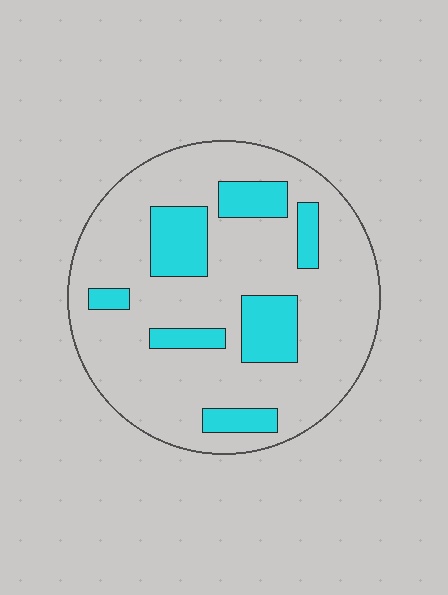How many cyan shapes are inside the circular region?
7.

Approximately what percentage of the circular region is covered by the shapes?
Approximately 20%.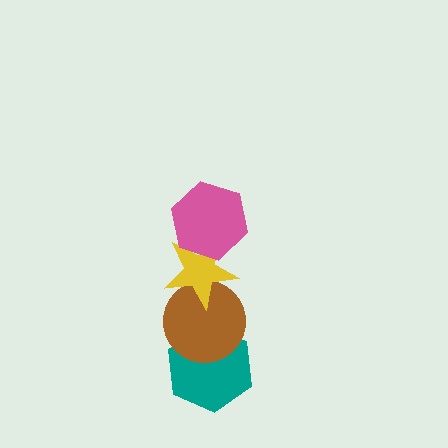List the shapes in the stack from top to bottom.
From top to bottom: the pink hexagon, the yellow star, the brown circle, the teal hexagon.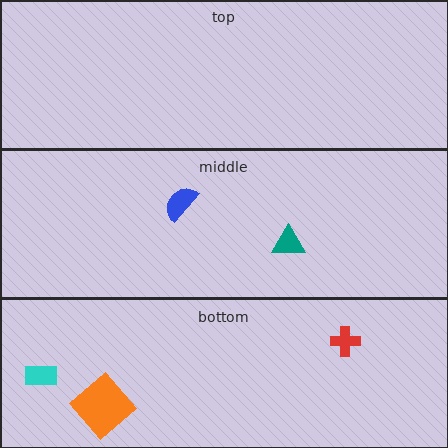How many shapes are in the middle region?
2.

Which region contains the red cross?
The bottom region.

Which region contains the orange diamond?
The bottom region.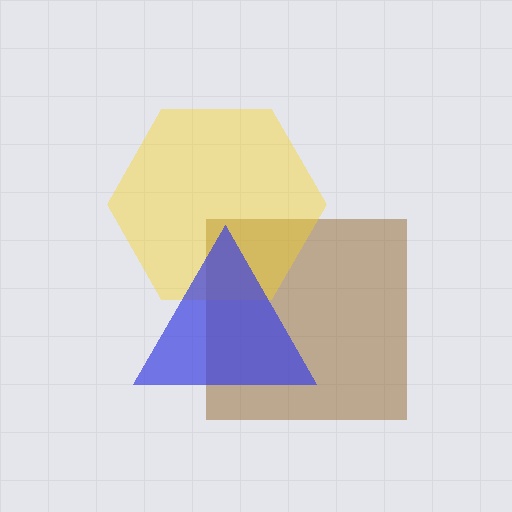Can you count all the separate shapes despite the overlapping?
Yes, there are 3 separate shapes.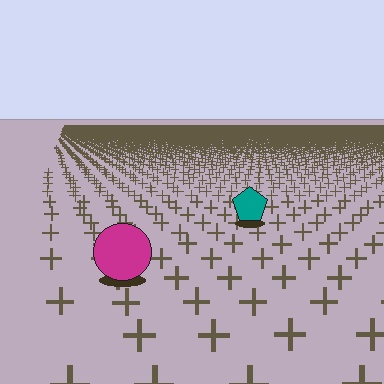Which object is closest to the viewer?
The magenta circle is closest. The texture marks near it are larger and more spread out.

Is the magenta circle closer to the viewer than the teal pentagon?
Yes. The magenta circle is closer — you can tell from the texture gradient: the ground texture is coarser near it.